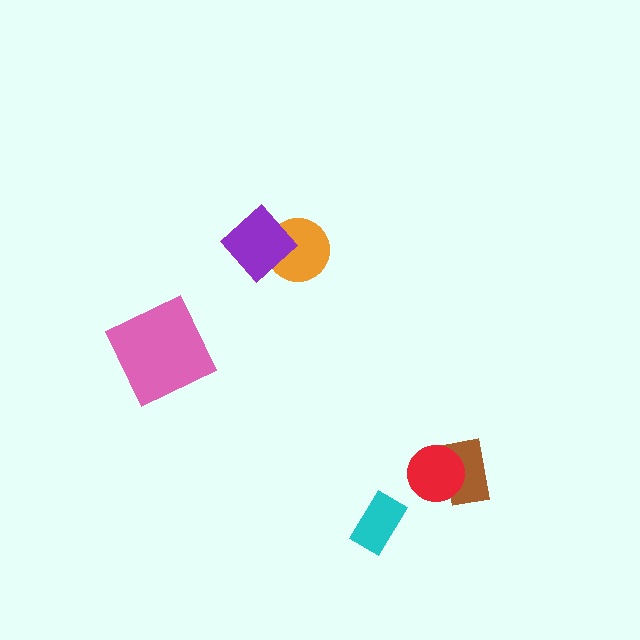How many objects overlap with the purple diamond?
1 object overlaps with the purple diamond.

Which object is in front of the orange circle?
The purple diamond is in front of the orange circle.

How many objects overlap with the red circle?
1 object overlaps with the red circle.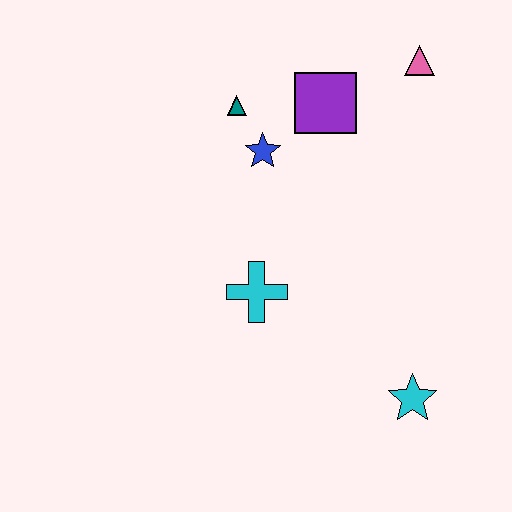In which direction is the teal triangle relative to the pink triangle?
The teal triangle is to the left of the pink triangle.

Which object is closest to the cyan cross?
The blue star is closest to the cyan cross.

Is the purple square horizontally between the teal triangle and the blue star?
No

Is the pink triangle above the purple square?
Yes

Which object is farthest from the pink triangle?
The cyan star is farthest from the pink triangle.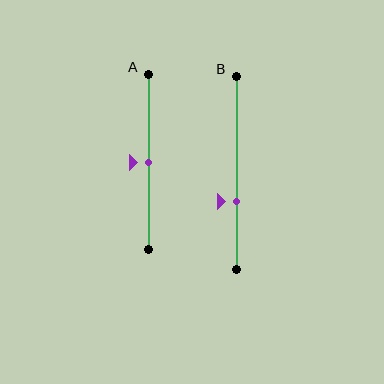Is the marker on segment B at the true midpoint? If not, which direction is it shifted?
No, the marker on segment B is shifted downward by about 15% of the segment length.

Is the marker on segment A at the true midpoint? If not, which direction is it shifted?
Yes, the marker on segment A is at the true midpoint.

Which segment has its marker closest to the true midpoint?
Segment A has its marker closest to the true midpoint.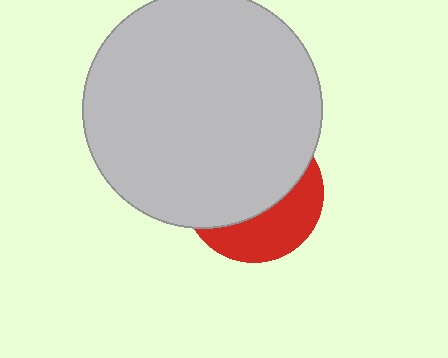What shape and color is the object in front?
The object in front is a light gray circle.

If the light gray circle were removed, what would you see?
You would see the complete red circle.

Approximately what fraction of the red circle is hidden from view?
Roughly 63% of the red circle is hidden behind the light gray circle.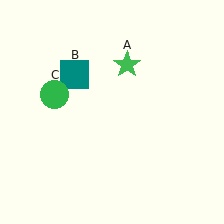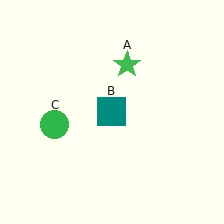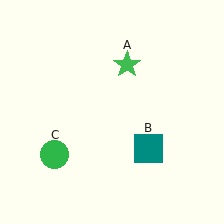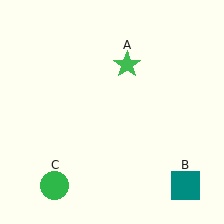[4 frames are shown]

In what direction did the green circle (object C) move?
The green circle (object C) moved down.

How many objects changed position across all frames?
2 objects changed position: teal square (object B), green circle (object C).